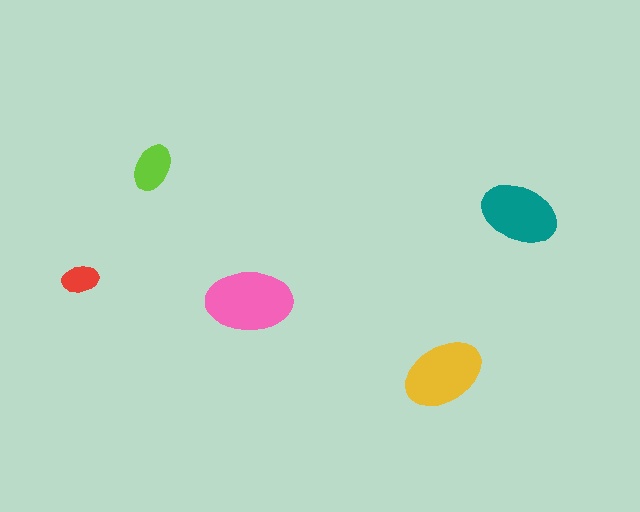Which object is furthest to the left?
The red ellipse is leftmost.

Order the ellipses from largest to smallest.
the pink one, the yellow one, the teal one, the lime one, the red one.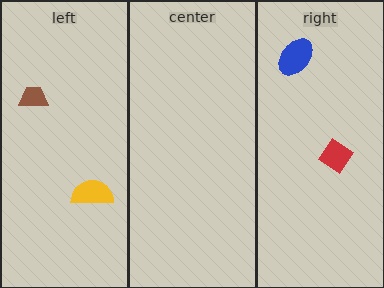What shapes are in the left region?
The brown trapezoid, the yellow semicircle.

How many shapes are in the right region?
2.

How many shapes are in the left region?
2.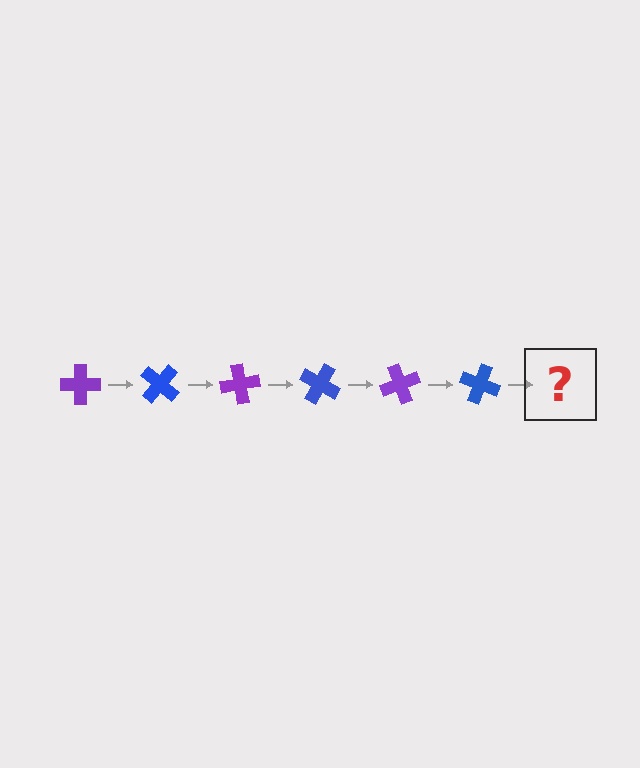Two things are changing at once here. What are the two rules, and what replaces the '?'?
The two rules are that it rotates 40 degrees each step and the color cycles through purple and blue. The '?' should be a purple cross, rotated 240 degrees from the start.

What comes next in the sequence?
The next element should be a purple cross, rotated 240 degrees from the start.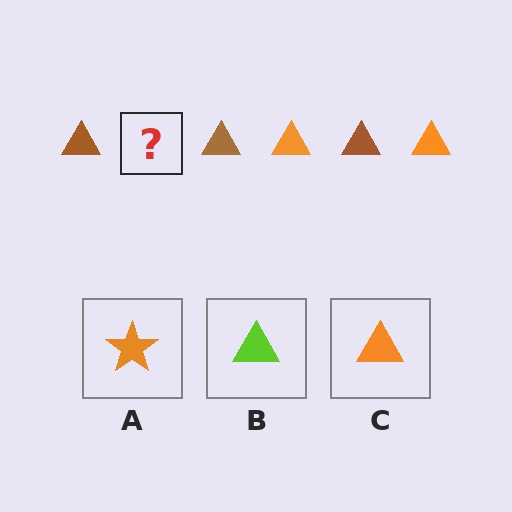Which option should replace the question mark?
Option C.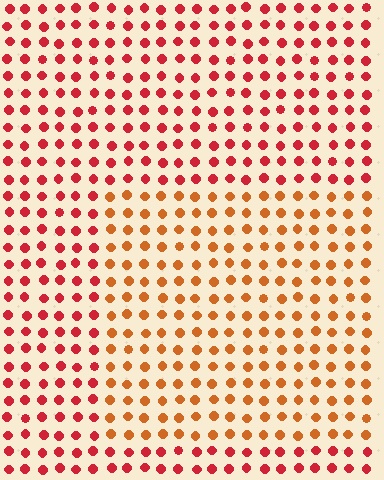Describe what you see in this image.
The image is filled with small red elements in a uniform arrangement. A rectangle-shaped region is visible where the elements are tinted to a slightly different hue, forming a subtle color boundary.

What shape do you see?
I see a rectangle.